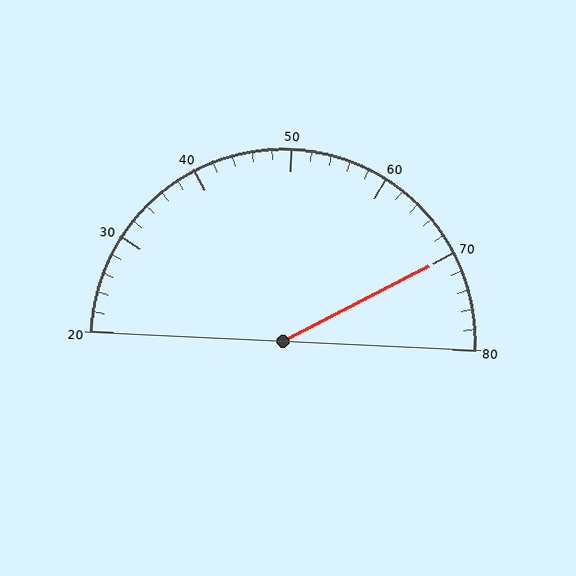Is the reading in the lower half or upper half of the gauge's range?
The reading is in the upper half of the range (20 to 80).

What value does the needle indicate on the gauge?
The needle indicates approximately 70.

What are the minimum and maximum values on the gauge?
The gauge ranges from 20 to 80.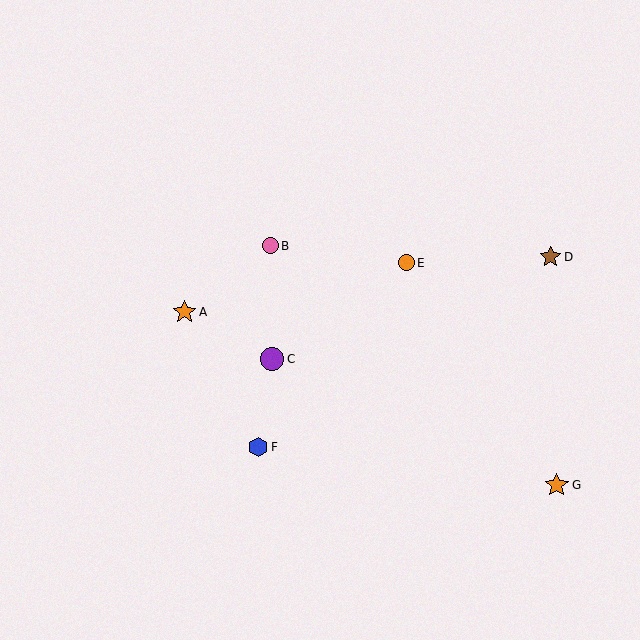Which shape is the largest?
The orange star (labeled G) is the largest.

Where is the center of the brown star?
The center of the brown star is at (550, 257).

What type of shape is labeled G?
Shape G is an orange star.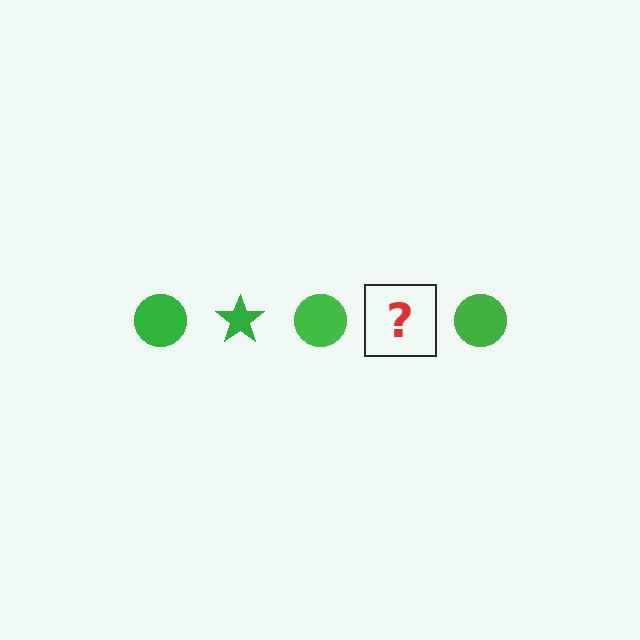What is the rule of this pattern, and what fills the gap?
The rule is that the pattern cycles through circle, star shapes in green. The gap should be filled with a green star.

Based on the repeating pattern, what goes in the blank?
The blank should be a green star.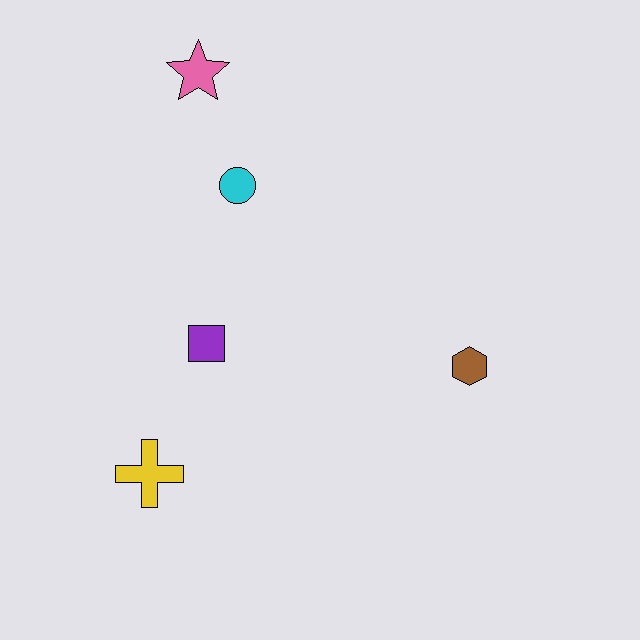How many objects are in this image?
There are 5 objects.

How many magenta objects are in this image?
There are no magenta objects.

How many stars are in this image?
There is 1 star.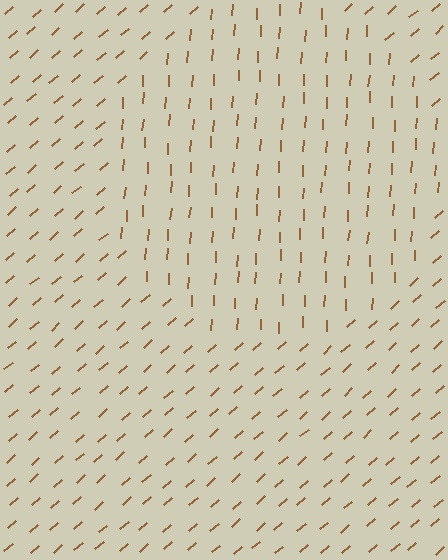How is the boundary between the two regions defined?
The boundary is defined purely by a change in line orientation (approximately 45 degrees difference). All lines are the same color and thickness.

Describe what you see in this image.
The image is filled with small brown line segments. A circle region in the image has lines oriented differently from the surrounding lines, creating a visible texture boundary.